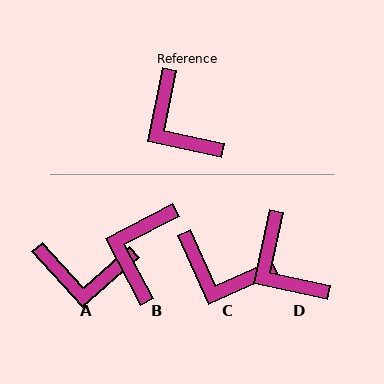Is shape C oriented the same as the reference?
No, it is off by about 36 degrees.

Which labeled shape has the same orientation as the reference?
D.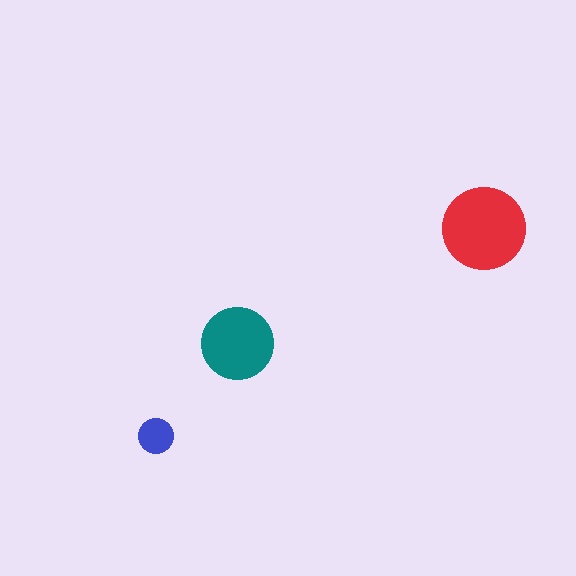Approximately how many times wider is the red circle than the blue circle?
About 2.5 times wider.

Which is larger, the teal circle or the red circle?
The red one.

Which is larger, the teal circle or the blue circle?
The teal one.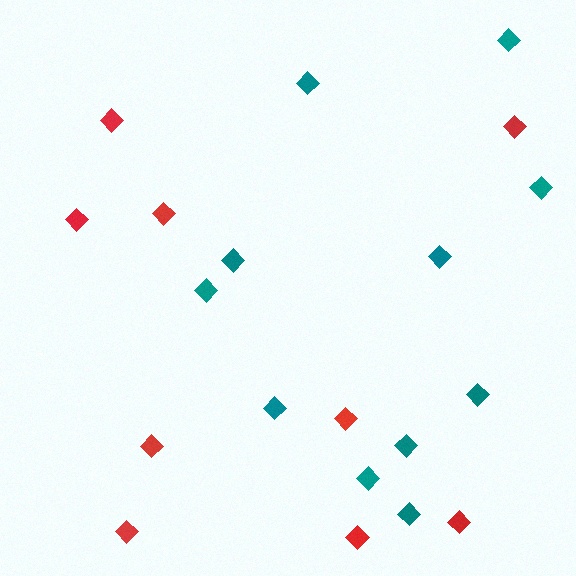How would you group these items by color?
There are 2 groups: one group of teal diamonds (11) and one group of red diamonds (9).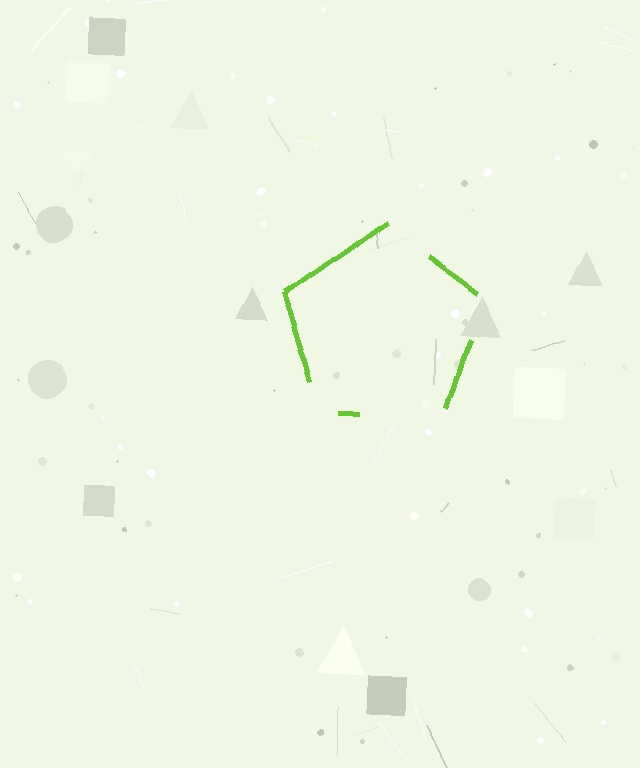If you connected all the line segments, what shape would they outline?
They would outline a pentagon.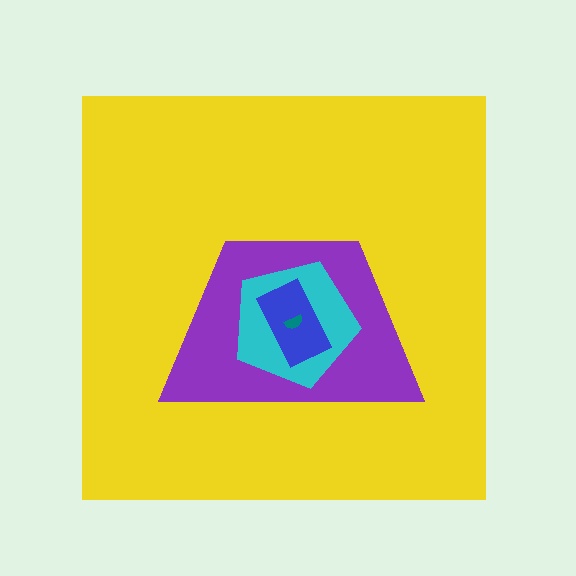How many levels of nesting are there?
5.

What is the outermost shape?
The yellow square.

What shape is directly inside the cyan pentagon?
The blue rectangle.